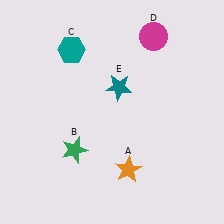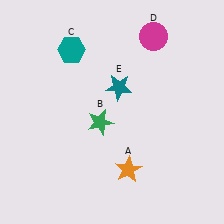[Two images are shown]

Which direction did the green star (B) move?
The green star (B) moved up.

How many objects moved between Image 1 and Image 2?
1 object moved between the two images.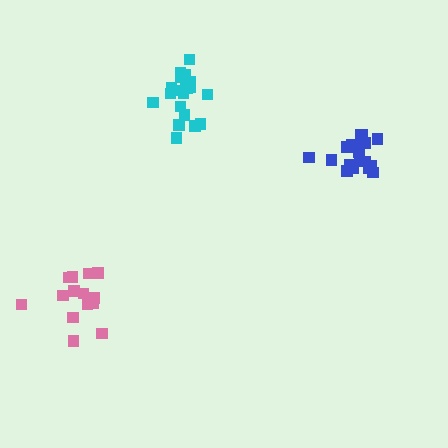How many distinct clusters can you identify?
There are 3 distinct clusters.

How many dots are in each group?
Group 1: 18 dots, Group 2: 15 dots, Group 3: 20 dots (53 total).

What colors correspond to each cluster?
The clusters are colored: blue, pink, cyan.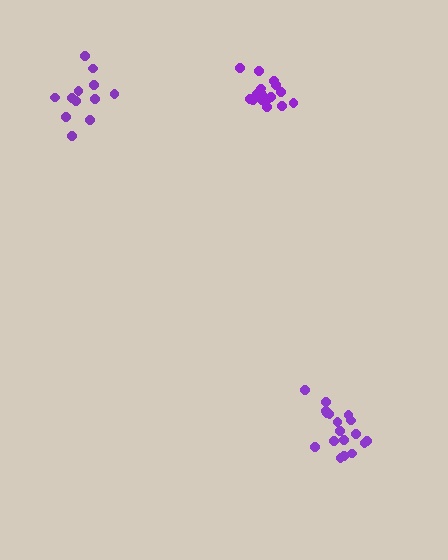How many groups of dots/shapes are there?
There are 3 groups.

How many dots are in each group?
Group 1: 17 dots, Group 2: 12 dots, Group 3: 18 dots (47 total).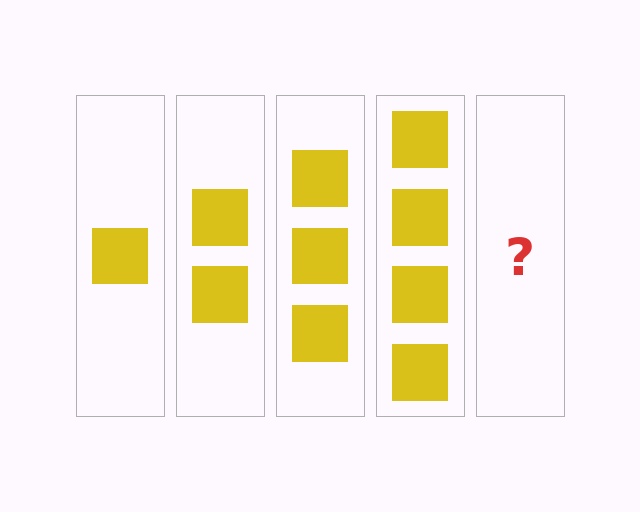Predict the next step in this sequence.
The next step is 5 squares.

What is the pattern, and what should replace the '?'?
The pattern is that each step adds one more square. The '?' should be 5 squares.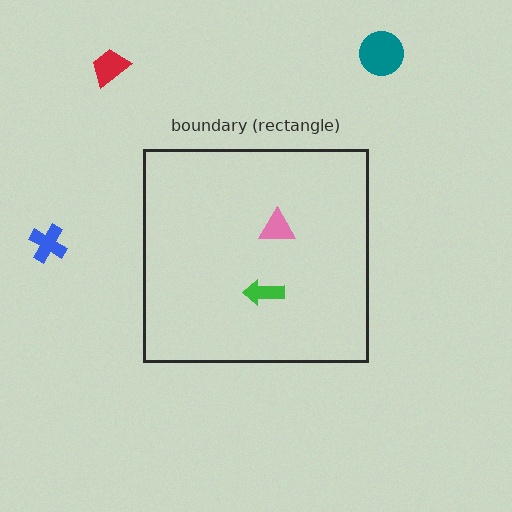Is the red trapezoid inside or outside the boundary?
Outside.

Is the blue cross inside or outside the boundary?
Outside.